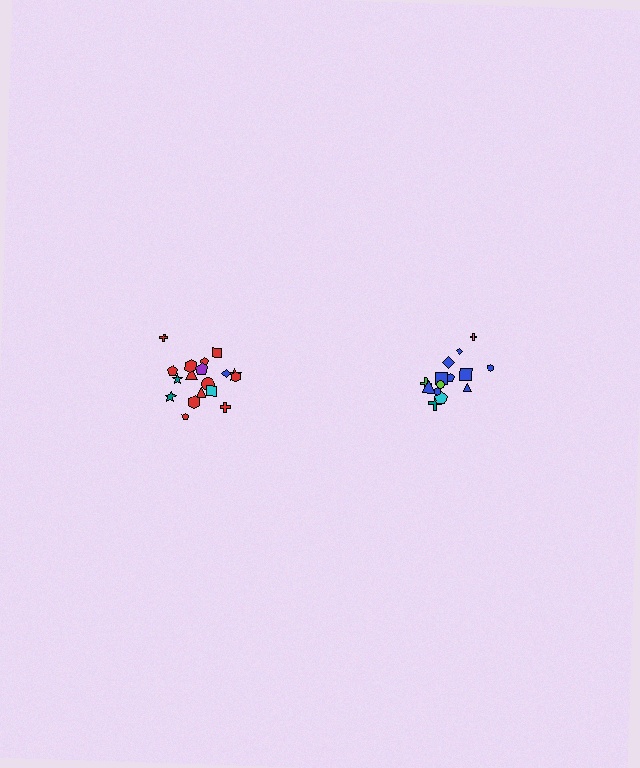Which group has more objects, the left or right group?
The left group.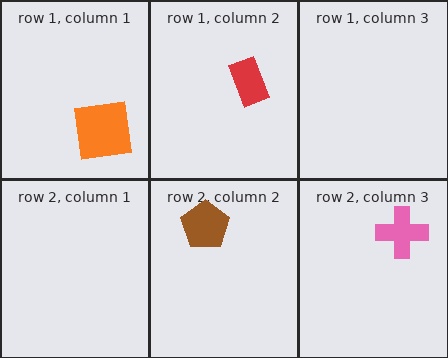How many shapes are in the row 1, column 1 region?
1.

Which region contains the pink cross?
The row 2, column 3 region.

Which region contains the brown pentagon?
The row 2, column 2 region.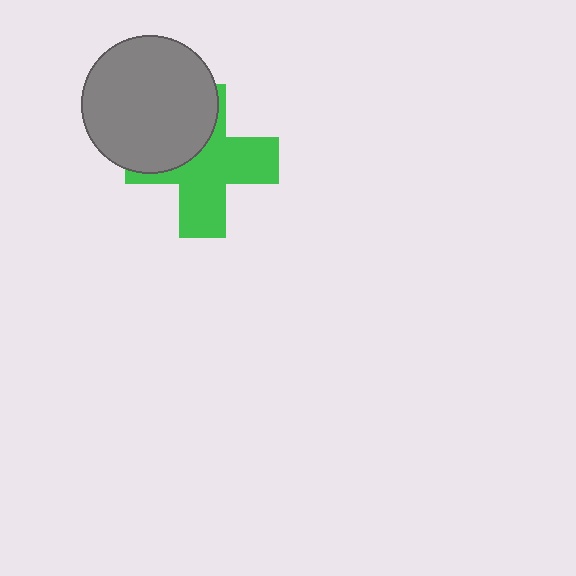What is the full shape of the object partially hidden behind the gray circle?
The partially hidden object is a green cross.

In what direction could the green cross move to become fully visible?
The green cross could move toward the lower-right. That would shift it out from behind the gray circle entirely.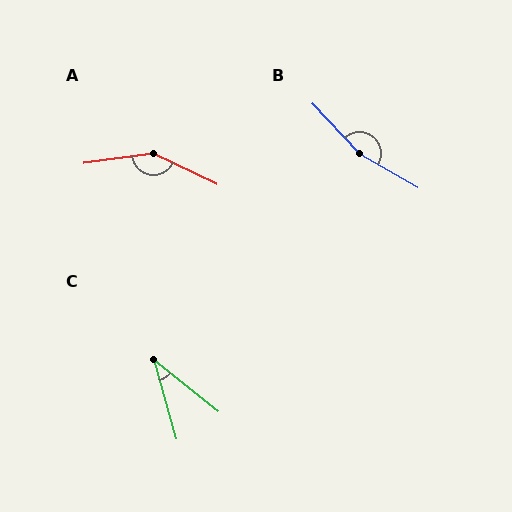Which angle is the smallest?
C, at approximately 36 degrees.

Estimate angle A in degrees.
Approximately 147 degrees.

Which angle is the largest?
B, at approximately 163 degrees.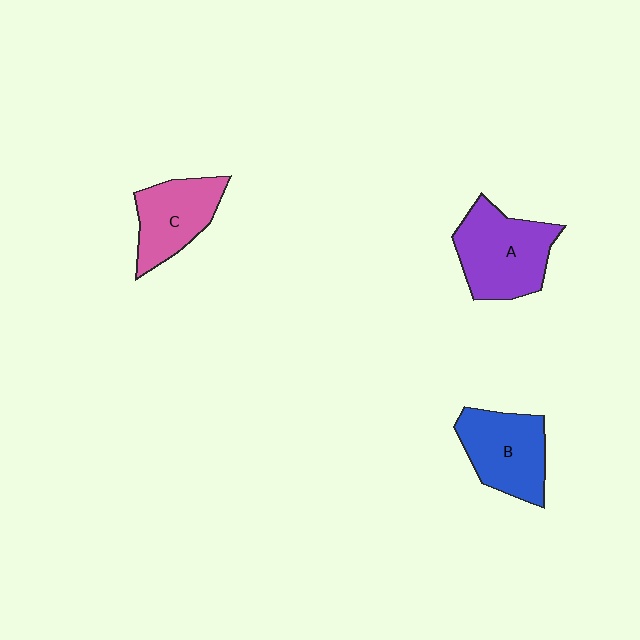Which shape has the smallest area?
Shape C (pink).